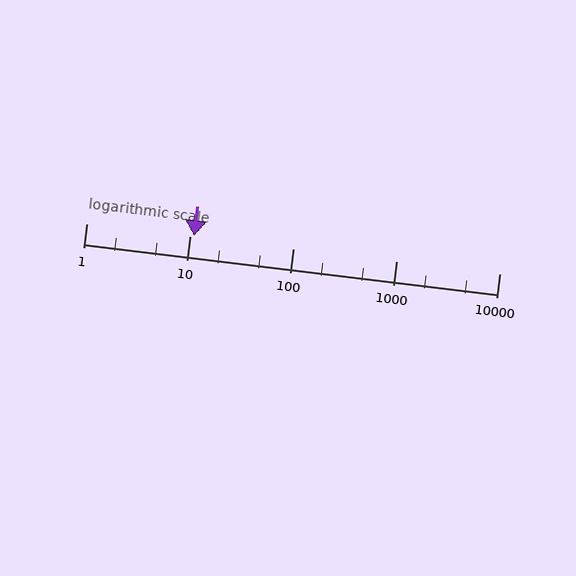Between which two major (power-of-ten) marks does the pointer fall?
The pointer is between 10 and 100.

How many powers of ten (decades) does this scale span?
The scale spans 4 decades, from 1 to 10000.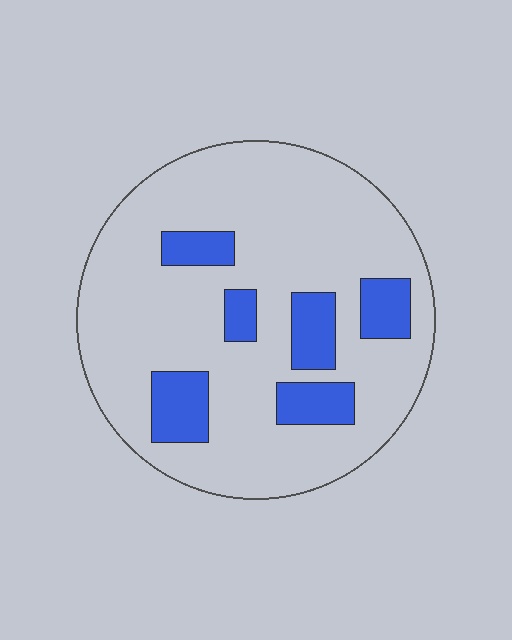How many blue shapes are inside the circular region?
6.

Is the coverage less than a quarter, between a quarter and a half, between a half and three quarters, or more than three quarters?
Less than a quarter.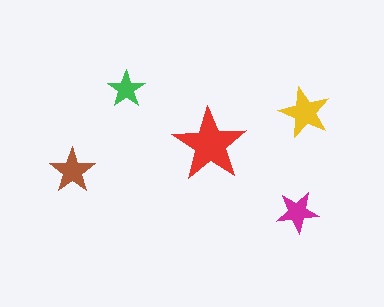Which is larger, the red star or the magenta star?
The red one.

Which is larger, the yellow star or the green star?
The yellow one.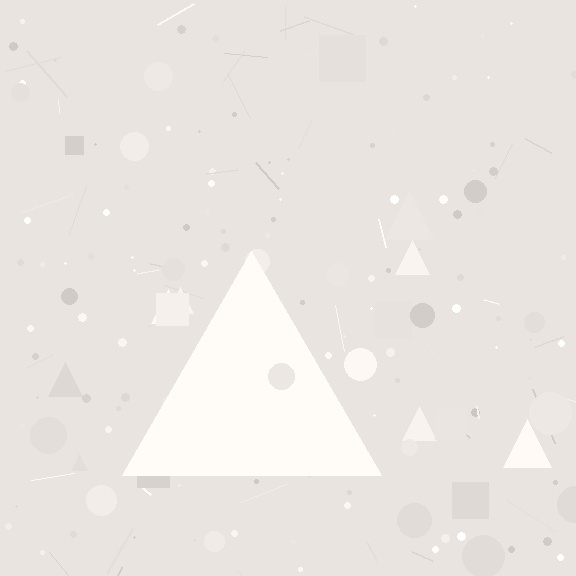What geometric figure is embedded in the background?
A triangle is embedded in the background.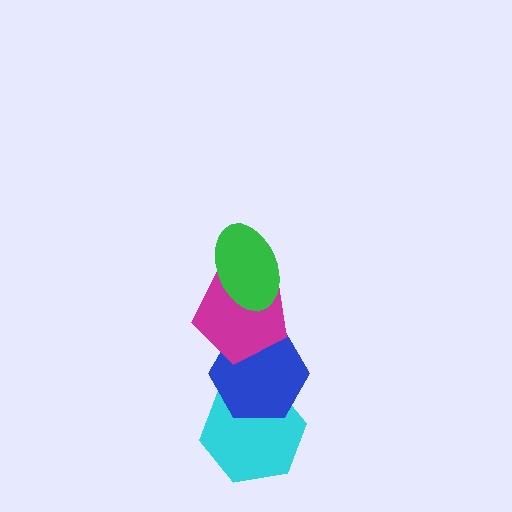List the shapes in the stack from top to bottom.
From top to bottom: the green ellipse, the magenta pentagon, the blue hexagon, the cyan hexagon.